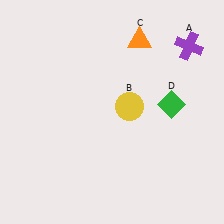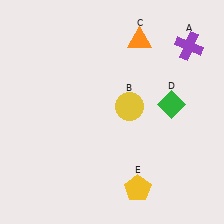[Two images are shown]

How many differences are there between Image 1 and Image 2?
There is 1 difference between the two images.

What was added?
A yellow pentagon (E) was added in Image 2.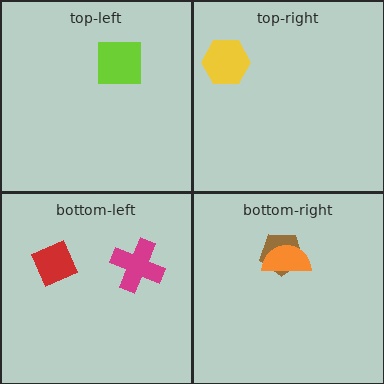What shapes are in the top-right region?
The yellow hexagon.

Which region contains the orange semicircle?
The bottom-right region.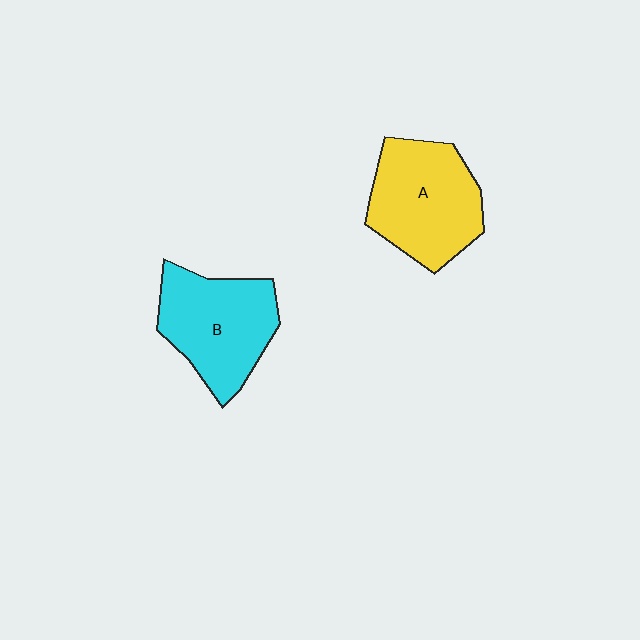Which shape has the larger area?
Shape A (yellow).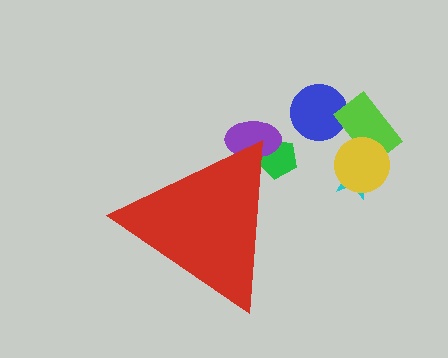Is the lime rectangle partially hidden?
No, the lime rectangle is fully visible.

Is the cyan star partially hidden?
No, the cyan star is fully visible.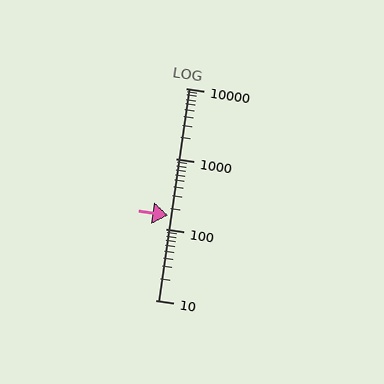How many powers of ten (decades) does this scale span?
The scale spans 3 decades, from 10 to 10000.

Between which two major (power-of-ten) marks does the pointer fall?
The pointer is between 100 and 1000.